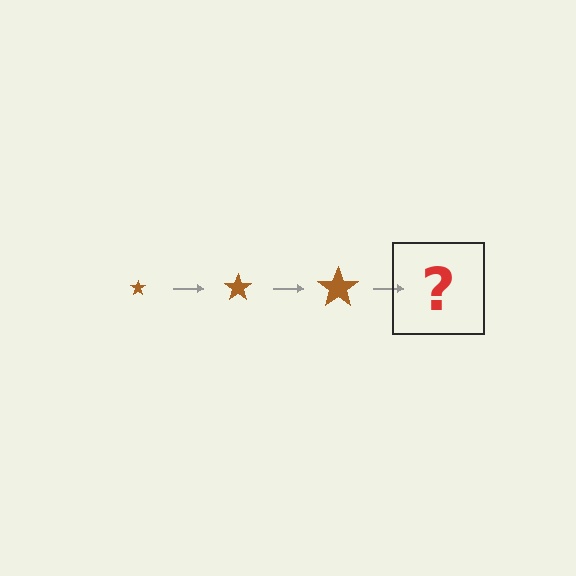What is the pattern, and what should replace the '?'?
The pattern is that the star gets progressively larger each step. The '?' should be a brown star, larger than the previous one.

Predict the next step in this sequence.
The next step is a brown star, larger than the previous one.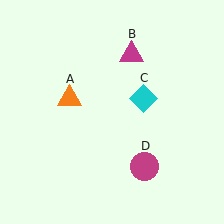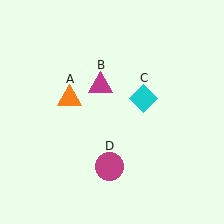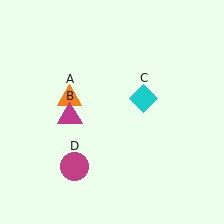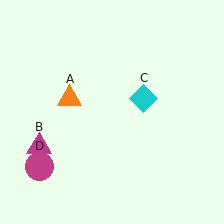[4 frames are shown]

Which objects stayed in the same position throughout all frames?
Orange triangle (object A) and cyan diamond (object C) remained stationary.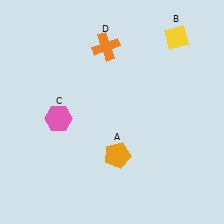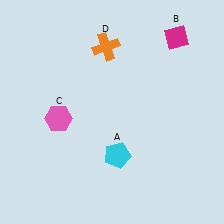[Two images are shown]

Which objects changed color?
A changed from orange to cyan. B changed from yellow to magenta.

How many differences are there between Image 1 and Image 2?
There are 2 differences between the two images.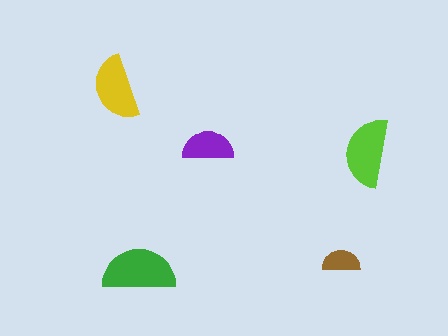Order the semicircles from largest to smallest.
the green one, the lime one, the yellow one, the purple one, the brown one.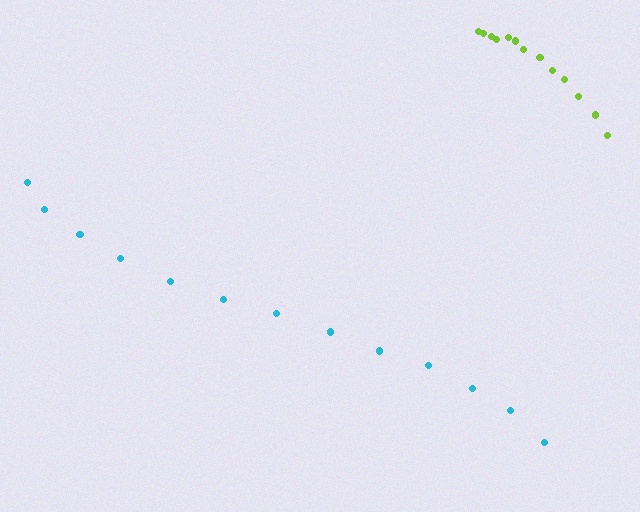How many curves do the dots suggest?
There are 2 distinct paths.